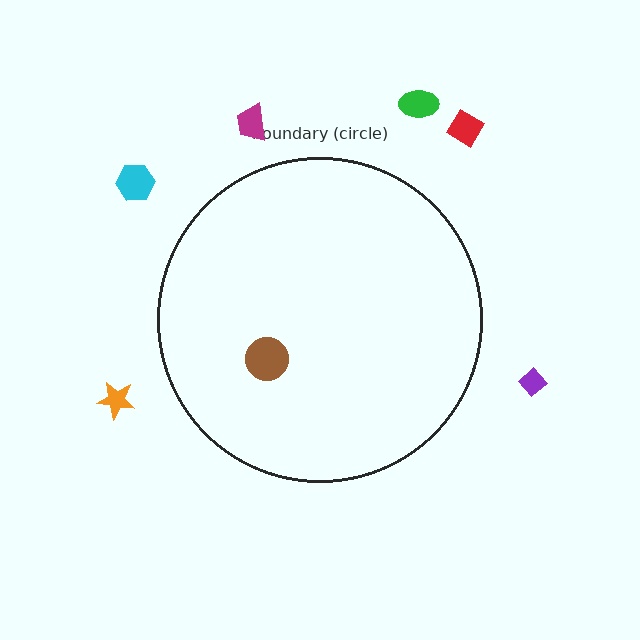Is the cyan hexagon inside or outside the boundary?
Outside.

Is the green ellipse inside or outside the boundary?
Outside.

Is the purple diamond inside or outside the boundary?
Outside.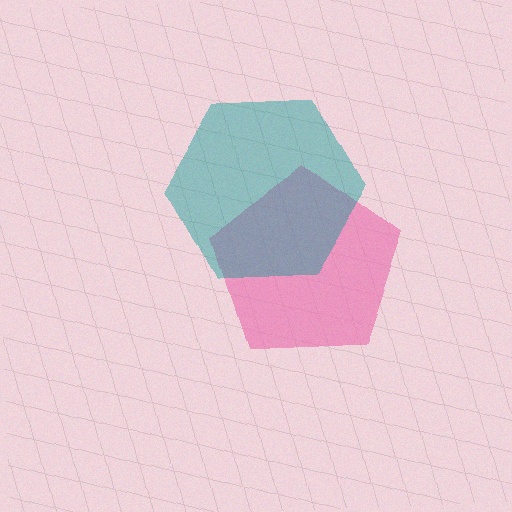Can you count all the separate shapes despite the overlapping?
Yes, there are 2 separate shapes.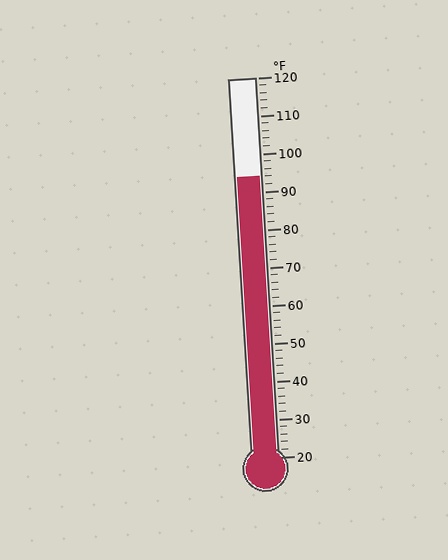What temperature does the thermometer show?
The thermometer shows approximately 94°F.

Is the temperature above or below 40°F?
The temperature is above 40°F.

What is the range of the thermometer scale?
The thermometer scale ranges from 20°F to 120°F.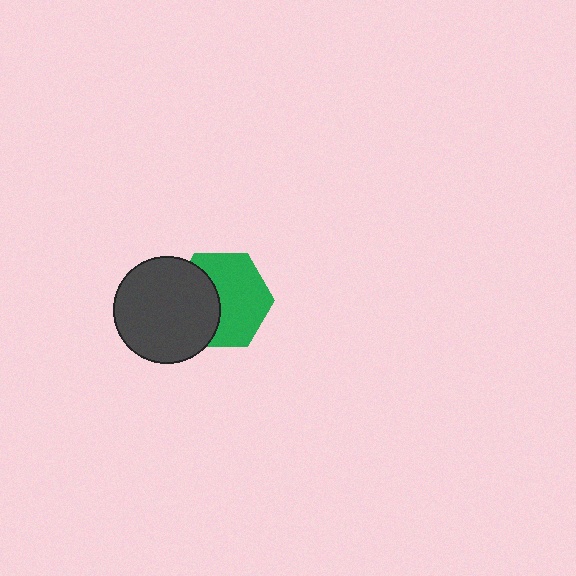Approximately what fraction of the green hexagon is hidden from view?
Roughly 39% of the green hexagon is hidden behind the dark gray circle.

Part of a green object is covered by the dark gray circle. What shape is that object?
It is a hexagon.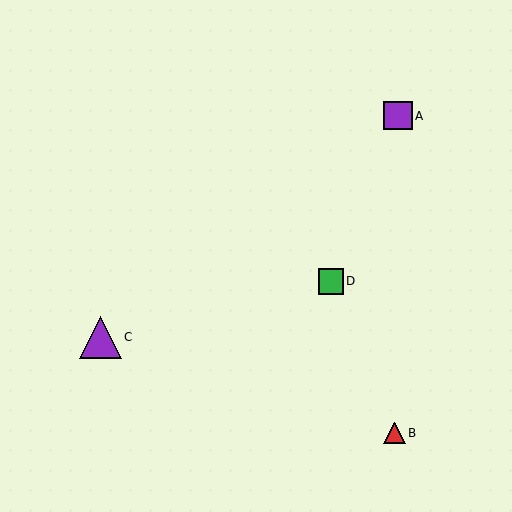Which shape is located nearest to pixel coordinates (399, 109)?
The purple square (labeled A) at (398, 116) is nearest to that location.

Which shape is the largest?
The purple triangle (labeled C) is the largest.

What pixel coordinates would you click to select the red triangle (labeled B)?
Click at (395, 433) to select the red triangle B.